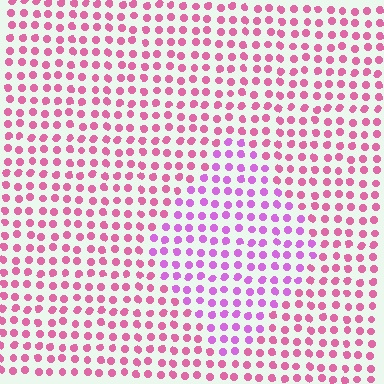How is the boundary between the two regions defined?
The boundary is defined purely by a slight shift in hue (about 34 degrees). Spacing, size, and orientation are identical on both sides.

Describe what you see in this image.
The image is filled with small pink elements in a uniform arrangement. A diamond-shaped region is visible where the elements are tinted to a slightly different hue, forming a subtle color boundary.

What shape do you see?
I see a diamond.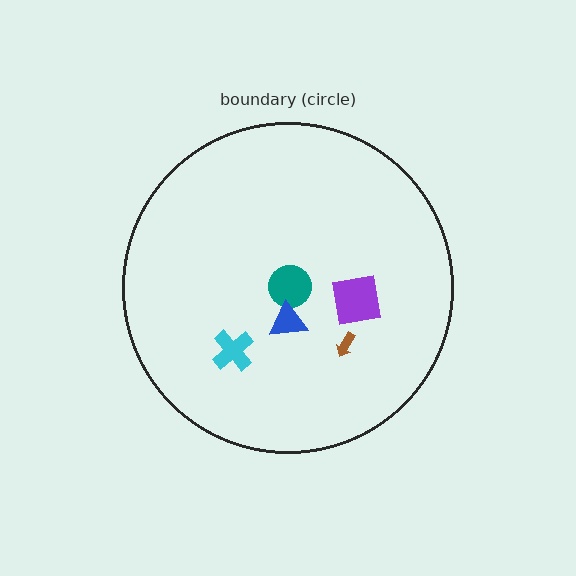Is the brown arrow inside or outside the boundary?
Inside.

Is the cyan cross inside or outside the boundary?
Inside.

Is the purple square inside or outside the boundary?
Inside.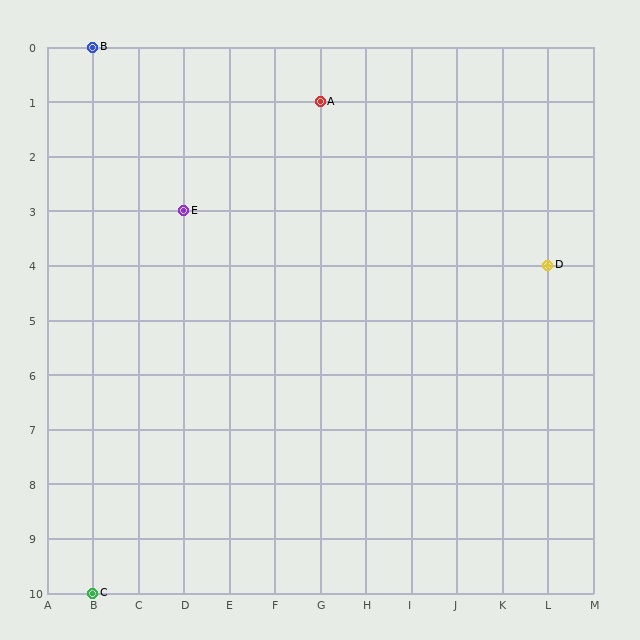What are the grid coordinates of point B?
Point B is at grid coordinates (B, 0).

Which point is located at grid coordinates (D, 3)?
Point E is at (D, 3).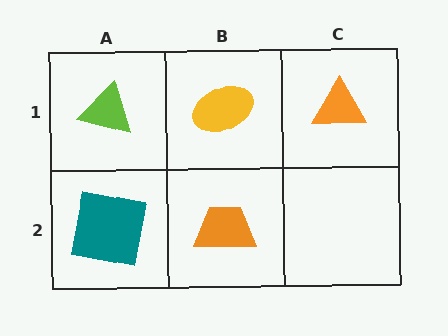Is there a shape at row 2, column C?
No, that cell is empty.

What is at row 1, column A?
A lime triangle.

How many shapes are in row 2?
2 shapes.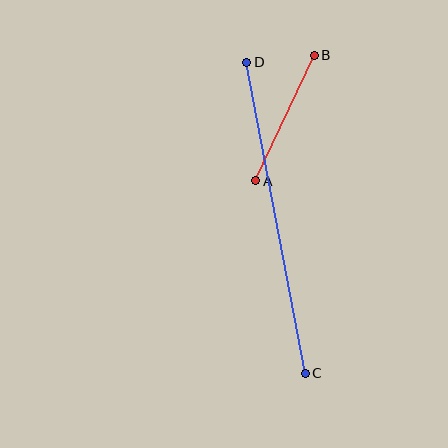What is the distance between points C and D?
The distance is approximately 316 pixels.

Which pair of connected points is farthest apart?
Points C and D are farthest apart.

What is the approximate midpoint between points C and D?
The midpoint is at approximately (276, 218) pixels.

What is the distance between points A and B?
The distance is approximately 139 pixels.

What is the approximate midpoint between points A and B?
The midpoint is at approximately (285, 118) pixels.